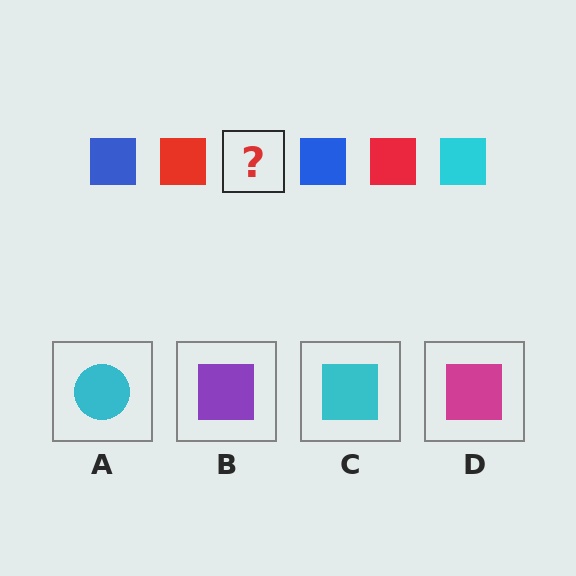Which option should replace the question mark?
Option C.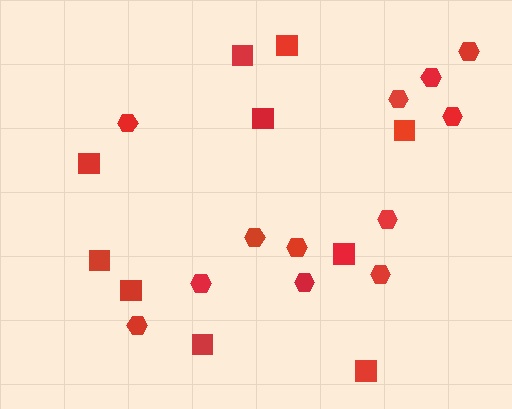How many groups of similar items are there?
There are 2 groups: one group of squares (10) and one group of hexagons (12).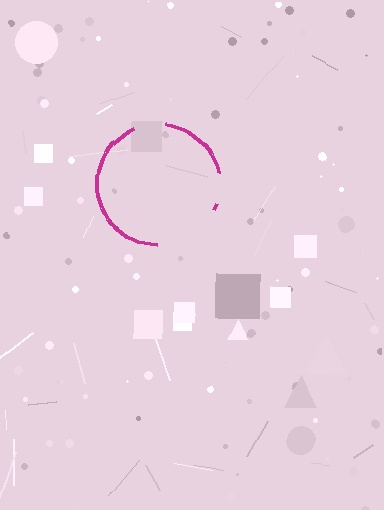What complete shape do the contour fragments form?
The contour fragments form a circle.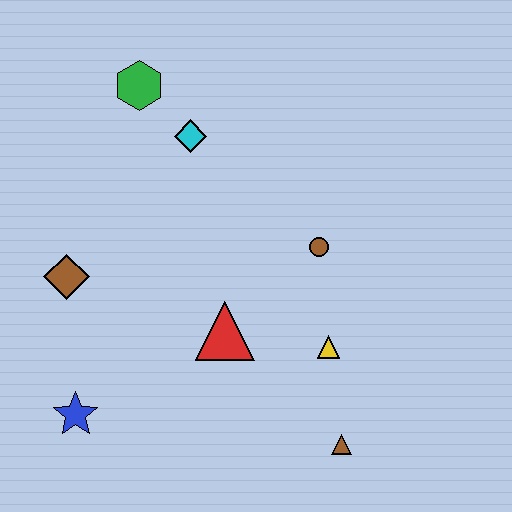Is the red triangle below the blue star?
No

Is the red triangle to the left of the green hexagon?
No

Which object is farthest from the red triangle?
The green hexagon is farthest from the red triangle.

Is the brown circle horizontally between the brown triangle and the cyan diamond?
Yes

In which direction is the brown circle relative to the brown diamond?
The brown circle is to the right of the brown diamond.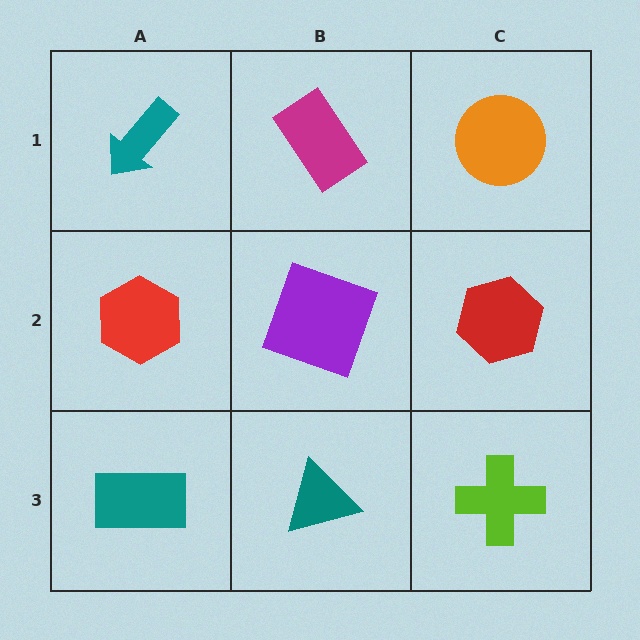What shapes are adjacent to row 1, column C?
A red hexagon (row 2, column C), a magenta rectangle (row 1, column B).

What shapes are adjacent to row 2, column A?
A teal arrow (row 1, column A), a teal rectangle (row 3, column A), a purple square (row 2, column B).